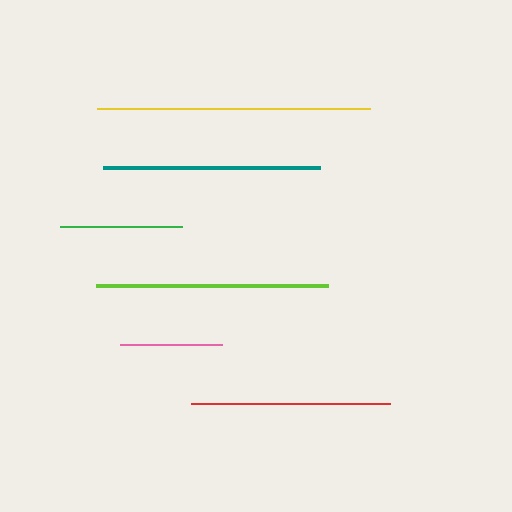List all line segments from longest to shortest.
From longest to shortest: yellow, lime, teal, red, green, pink.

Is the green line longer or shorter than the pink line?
The green line is longer than the pink line.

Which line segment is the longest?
The yellow line is the longest at approximately 272 pixels.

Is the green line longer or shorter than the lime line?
The lime line is longer than the green line.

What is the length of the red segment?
The red segment is approximately 199 pixels long.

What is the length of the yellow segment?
The yellow segment is approximately 272 pixels long.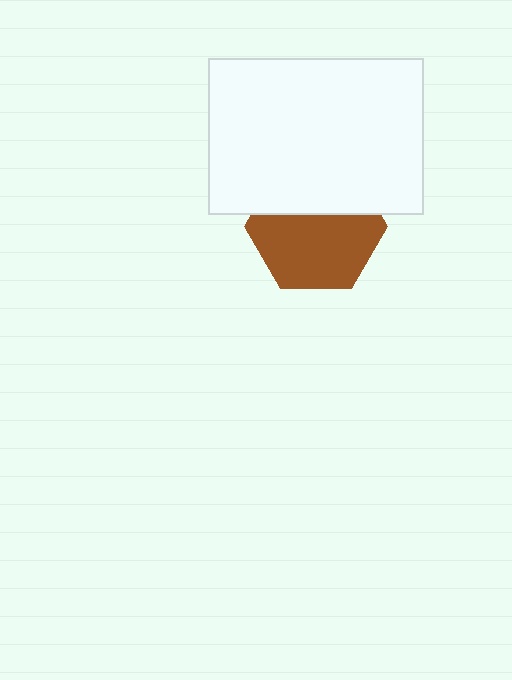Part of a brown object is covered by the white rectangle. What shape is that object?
It is a hexagon.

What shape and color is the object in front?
The object in front is a white rectangle.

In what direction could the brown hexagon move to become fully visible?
The brown hexagon could move down. That would shift it out from behind the white rectangle entirely.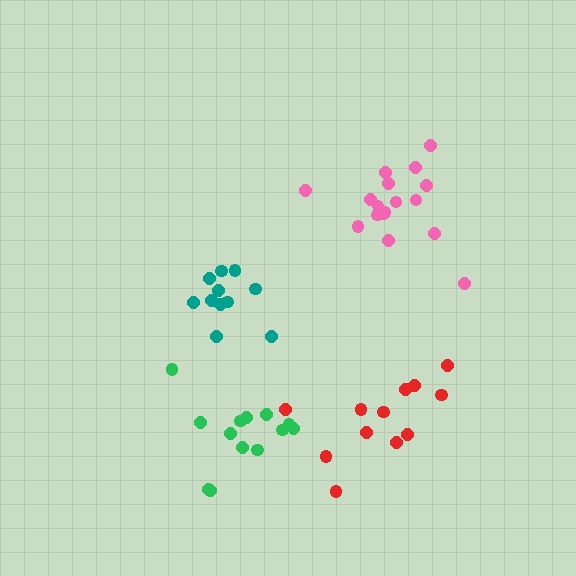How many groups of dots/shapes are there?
There are 4 groups.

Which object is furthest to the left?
The teal cluster is leftmost.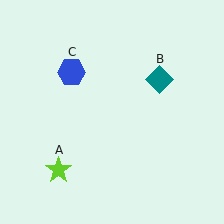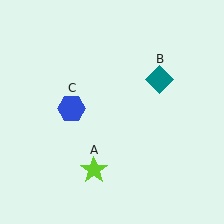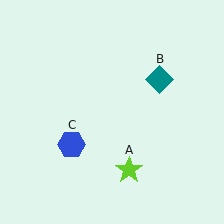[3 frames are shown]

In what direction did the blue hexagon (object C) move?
The blue hexagon (object C) moved down.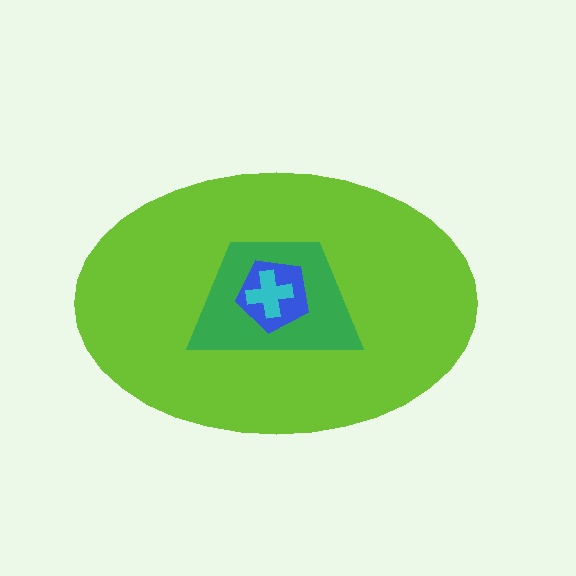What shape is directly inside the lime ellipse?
The green trapezoid.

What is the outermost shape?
The lime ellipse.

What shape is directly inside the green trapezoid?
The blue pentagon.